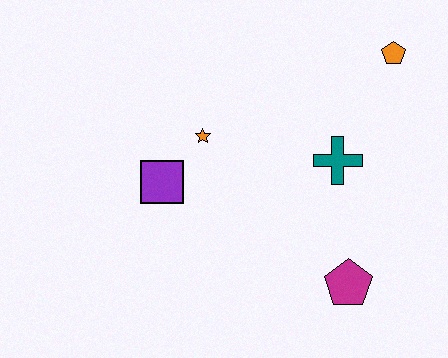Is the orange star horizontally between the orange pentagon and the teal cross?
No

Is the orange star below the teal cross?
No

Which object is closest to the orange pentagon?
The teal cross is closest to the orange pentagon.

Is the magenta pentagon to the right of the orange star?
Yes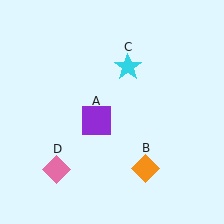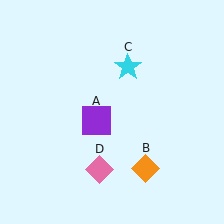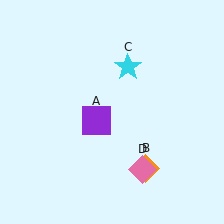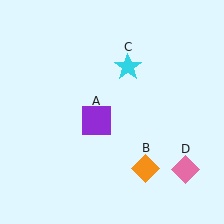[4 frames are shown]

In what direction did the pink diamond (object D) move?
The pink diamond (object D) moved right.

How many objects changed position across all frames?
1 object changed position: pink diamond (object D).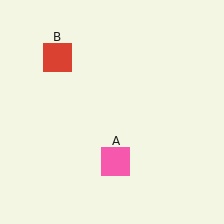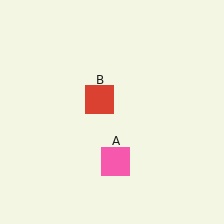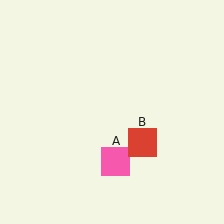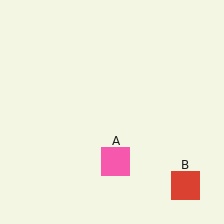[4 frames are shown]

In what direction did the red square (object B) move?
The red square (object B) moved down and to the right.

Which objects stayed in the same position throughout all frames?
Pink square (object A) remained stationary.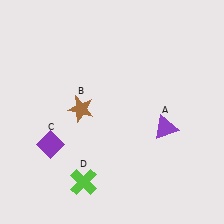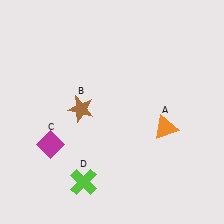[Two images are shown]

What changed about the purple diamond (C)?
In Image 1, C is purple. In Image 2, it changed to magenta.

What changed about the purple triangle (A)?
In Image 1, A is purple. In Image 2, it changed to orange.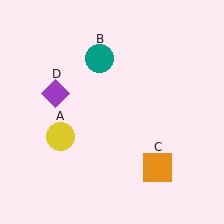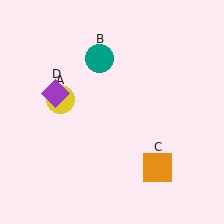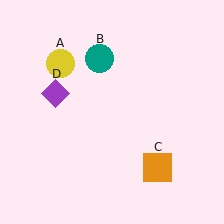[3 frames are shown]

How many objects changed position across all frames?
1 object changed position: yellow circle (object A).